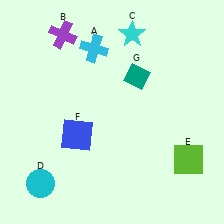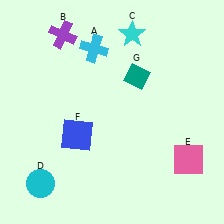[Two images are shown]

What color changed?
The square (E) changed from lime in Image 1 to pink in Image 2.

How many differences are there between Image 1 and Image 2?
There is 1 difference between the two images.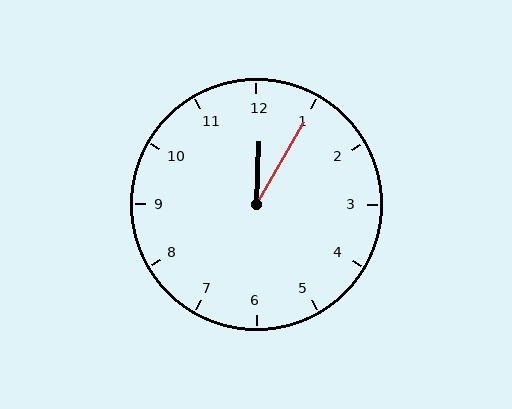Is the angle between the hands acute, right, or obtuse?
It is acute.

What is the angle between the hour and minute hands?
Approximately 28 degrees.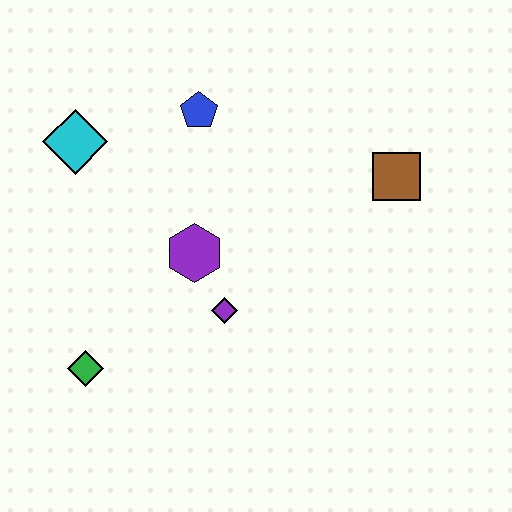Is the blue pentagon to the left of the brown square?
Yes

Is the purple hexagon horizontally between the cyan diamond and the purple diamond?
Yes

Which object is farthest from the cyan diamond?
The brown square is farthest from the cyan diamond.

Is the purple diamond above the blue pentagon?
No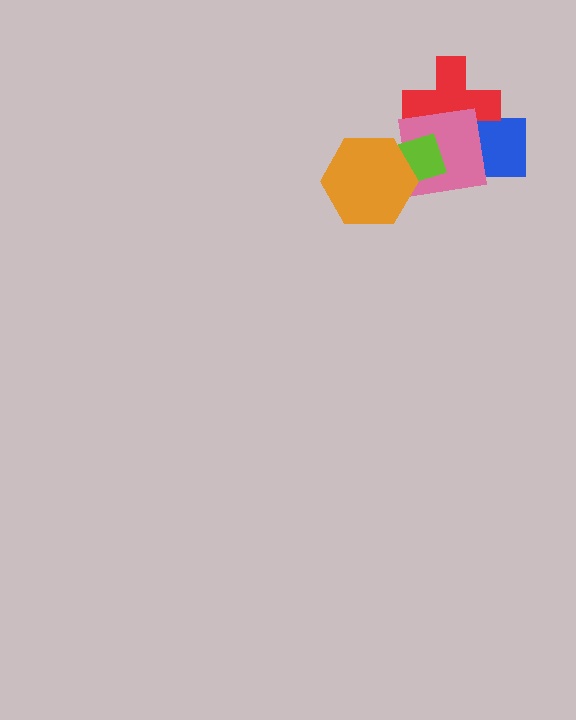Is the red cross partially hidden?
Yes, it is partially covered by another shape.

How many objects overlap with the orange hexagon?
1 object overlaps with the orange hexagon.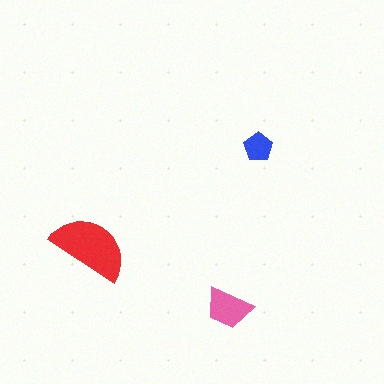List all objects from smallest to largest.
The blue pentagon, the pink trapezoid, the red semicircle.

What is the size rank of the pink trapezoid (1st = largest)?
2nd.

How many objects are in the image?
There are 3 objects in the image.